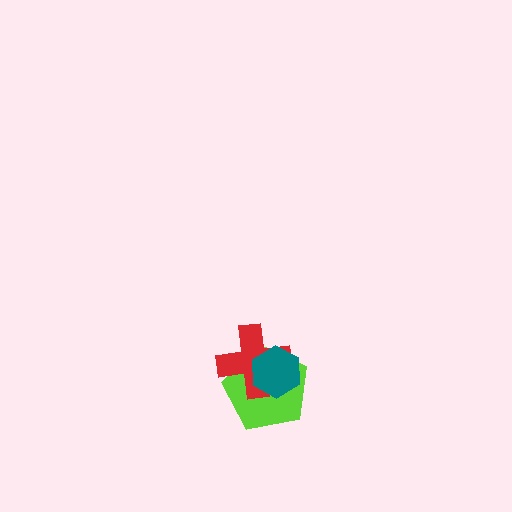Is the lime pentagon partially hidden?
Yes, it is partially covered by another shape.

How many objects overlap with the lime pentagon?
2 objects overlap with the lime pentagon.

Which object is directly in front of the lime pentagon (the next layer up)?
The red cross is directly in front of the lime pentagon.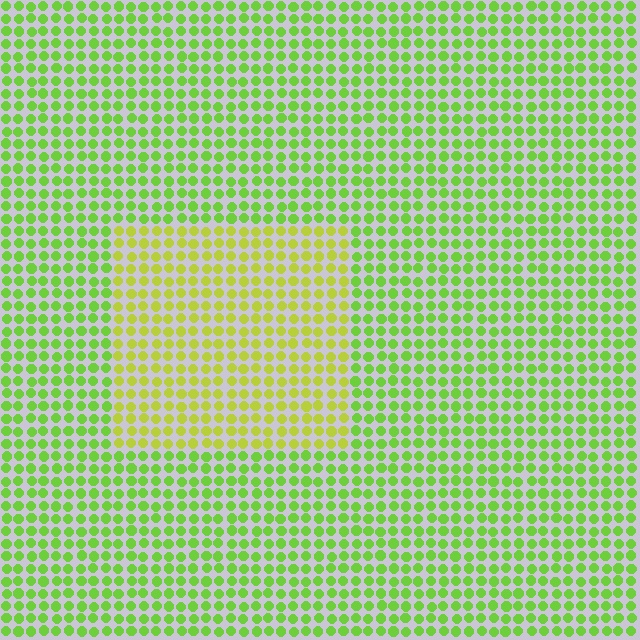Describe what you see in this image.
The image is filled with small lime elements in a uniform arrangement. A rectangle-shaped region is visible where the elements are tinted to a slightly different hue, forming a subtle color boundary.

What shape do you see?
I see a rectangle.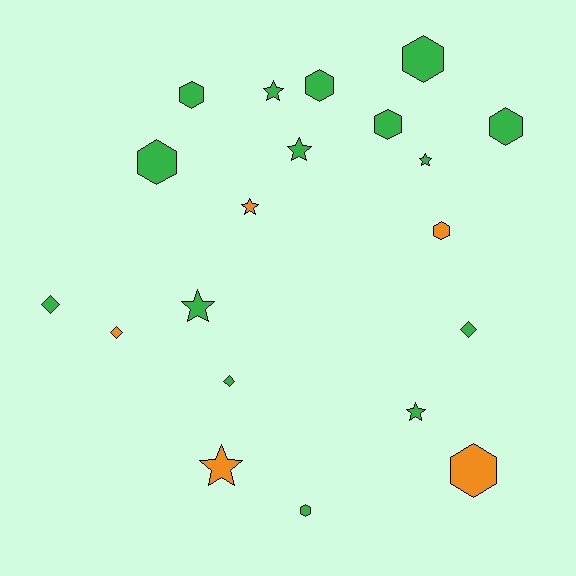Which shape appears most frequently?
Hexagon, with 9 objects.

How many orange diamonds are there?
There is 1 orange diamond.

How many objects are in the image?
There are 20 objects.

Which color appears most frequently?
Green, with 15 objects.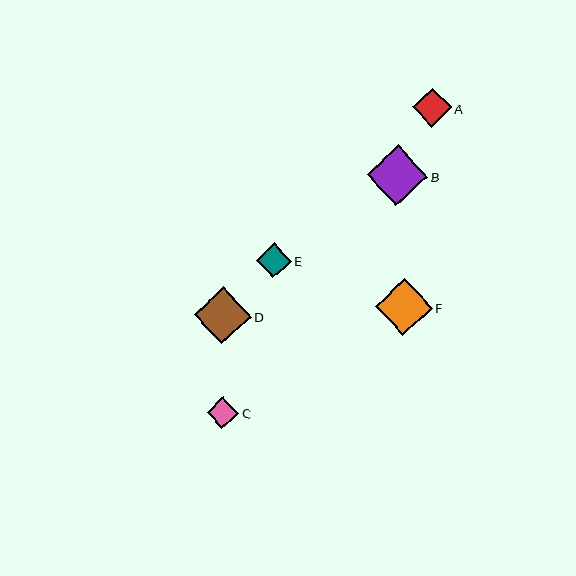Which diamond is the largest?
Diamond B is the largest with a size of approximately 60 pixels.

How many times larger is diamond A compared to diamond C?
Diamond A is approximately 1.2 times the size of diamond C.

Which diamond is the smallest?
Diamond C is the smallest with a size of approximately 31 pixels.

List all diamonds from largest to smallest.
From largest to smallest: B, D, F, A, E, C.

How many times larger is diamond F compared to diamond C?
Diamond F is approximately 1.8 times the size of diamond C.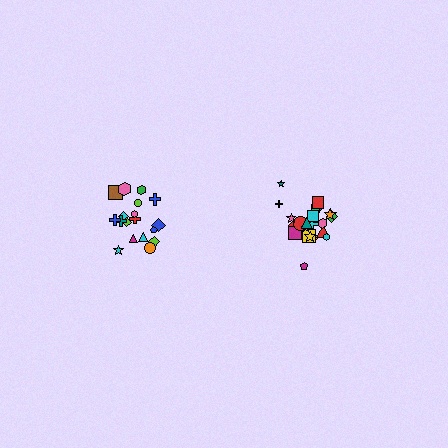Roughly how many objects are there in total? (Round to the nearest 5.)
Roughly 40 objects in total.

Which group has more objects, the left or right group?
The right group.